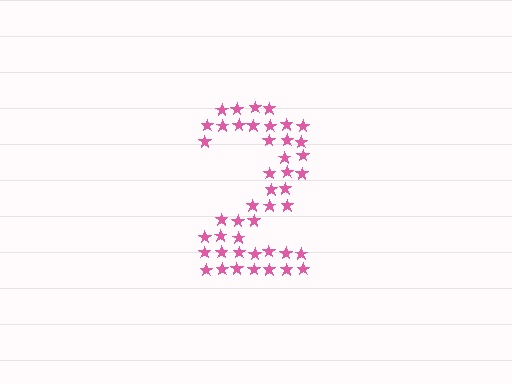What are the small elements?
The small elements are stars.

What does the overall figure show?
The overall figure shows the digit 2.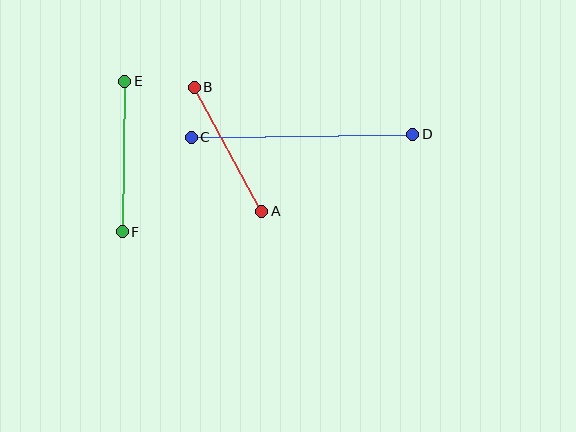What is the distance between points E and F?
The distance is approximately 150 pixels.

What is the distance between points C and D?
The distance is approximately 222 pixels.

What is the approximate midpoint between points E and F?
The midpoint is at approximately (124, 156) pixels.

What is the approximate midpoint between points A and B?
The midpoint is at approximately (228, 149) pixels.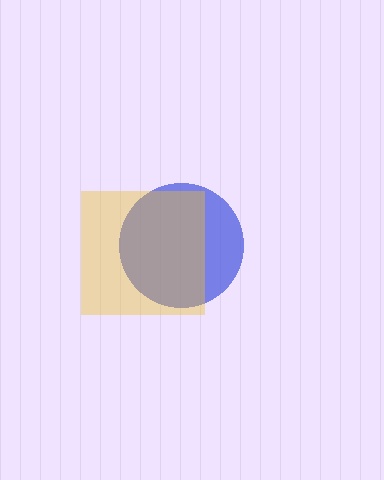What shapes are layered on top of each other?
The layered shapes are: a blue circle, a yellow square.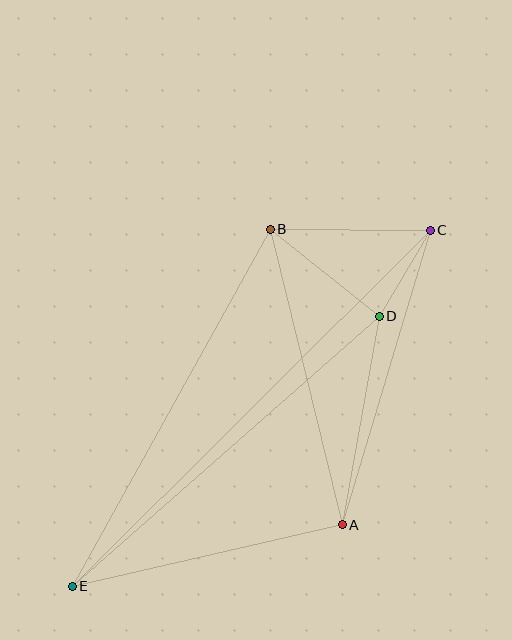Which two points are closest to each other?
Points C and D are closest to each other.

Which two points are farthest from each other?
Points C and E are farthest from each other.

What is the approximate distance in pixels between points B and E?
The distance between B and E is approximately 408 pixels.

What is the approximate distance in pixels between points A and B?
The distance between A and B is approximately 304 pixels.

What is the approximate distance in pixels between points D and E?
The distance between D and E is approximately 409 pixels.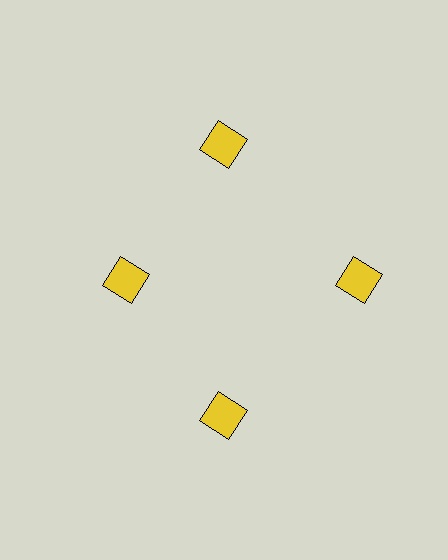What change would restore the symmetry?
The symmetry would be restored by moving it outward, back onto the ring so that all 4 squares sit at equal angles and equal distance from the center.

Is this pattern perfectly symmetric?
No. The 4 yellow squares are arranged in a ring, but one element near the 9 o'clock position is pulled inward toward the center, breaking the 4-fold rotational symmetry.